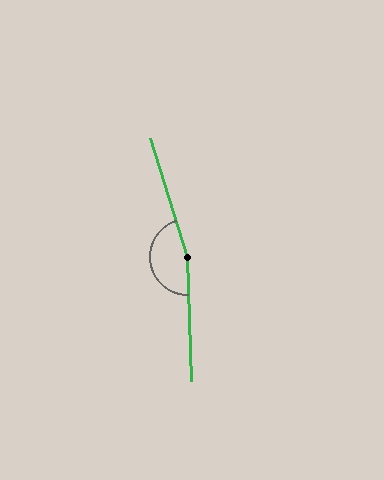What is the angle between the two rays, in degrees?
Approximately 164 degrees.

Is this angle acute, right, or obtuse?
It is obtuse.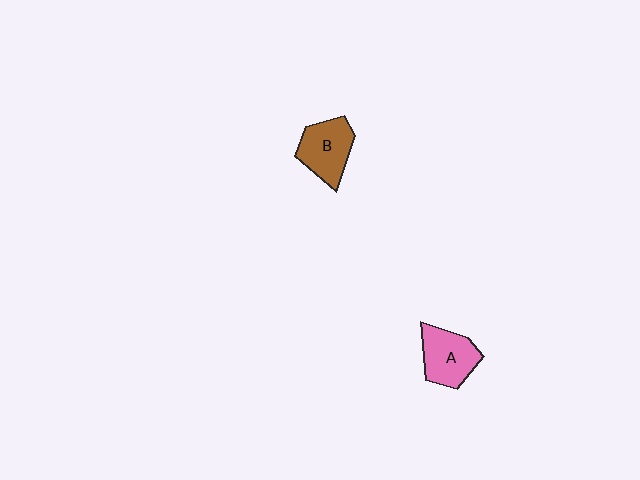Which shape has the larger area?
Shape A (pink).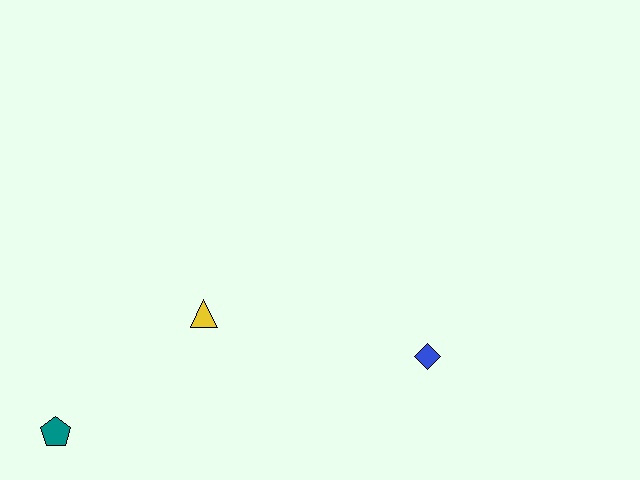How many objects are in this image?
There are 3 objects.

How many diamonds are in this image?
There is 1 diamond.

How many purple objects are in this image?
There are no purple objects.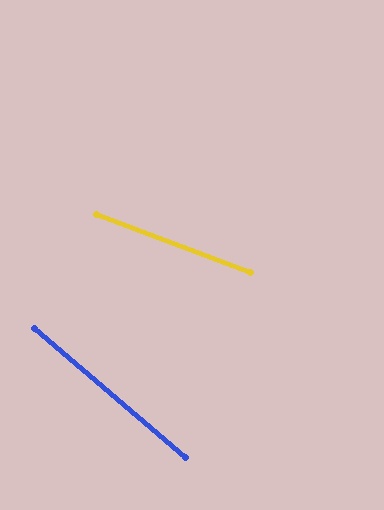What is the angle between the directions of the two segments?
Approximately 20 degrees.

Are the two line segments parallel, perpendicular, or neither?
Neither parallel nor perpendicular — they differ by about 20°.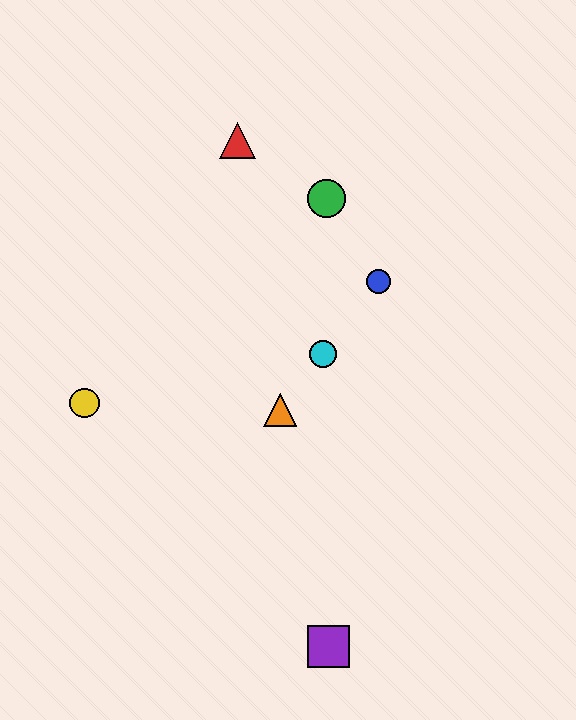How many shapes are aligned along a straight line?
3 shapes (the blue circle, the orange triangle, the cyan circle) are aligned along a straight line.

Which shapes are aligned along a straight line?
The blue circle, the orange triangle, the cyan circle are aligned along a straight line.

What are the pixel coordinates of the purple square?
The purple square is at (328, 647).